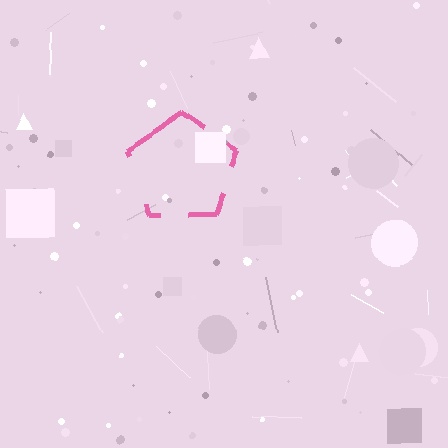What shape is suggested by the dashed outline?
The dashed outline suggests a pentagon.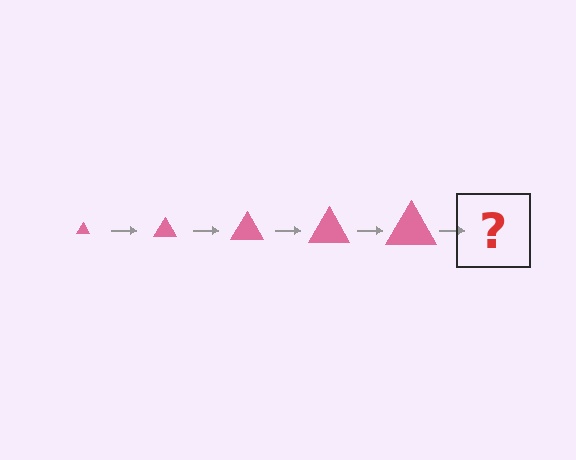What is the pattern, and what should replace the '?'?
The pattern is that the triangle gets progressively larger each step. The '?' should be a pink triangle, larger than the previous one.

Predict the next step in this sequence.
The next step is a pink triangle, larger than the previous one.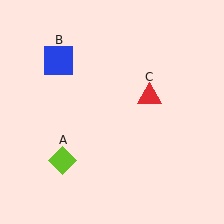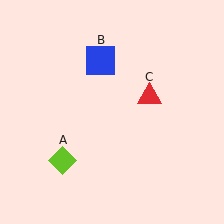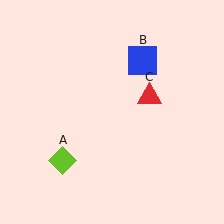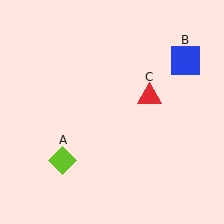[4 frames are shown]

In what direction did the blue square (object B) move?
The blue square (object B) moved right.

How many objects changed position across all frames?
1 object changed position: blue square (object B).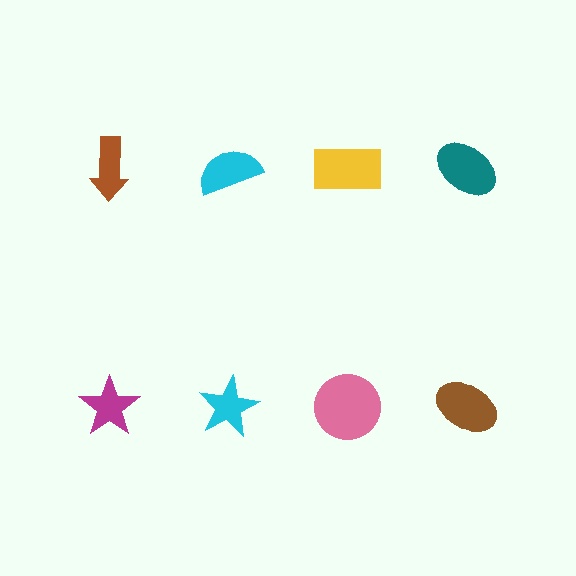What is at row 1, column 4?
A teal ellipse.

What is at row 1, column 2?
A cyan semicircle.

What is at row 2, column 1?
A magenta star.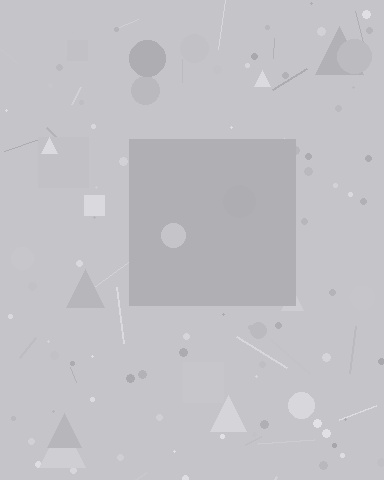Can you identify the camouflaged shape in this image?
The camouflaged shape is a square.